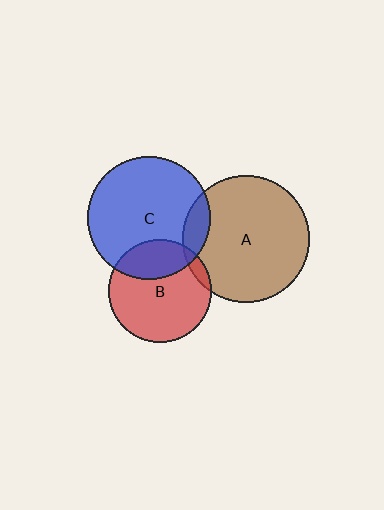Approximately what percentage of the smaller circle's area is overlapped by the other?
Approximately 10%.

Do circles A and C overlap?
Yes.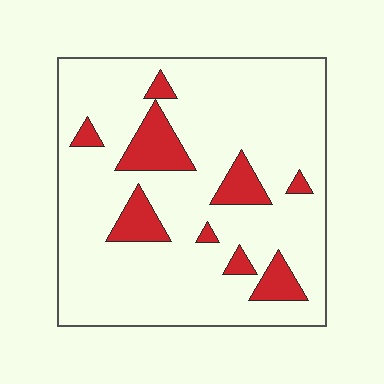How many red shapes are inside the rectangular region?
9.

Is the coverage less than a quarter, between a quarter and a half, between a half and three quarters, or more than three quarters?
Less than a quarter.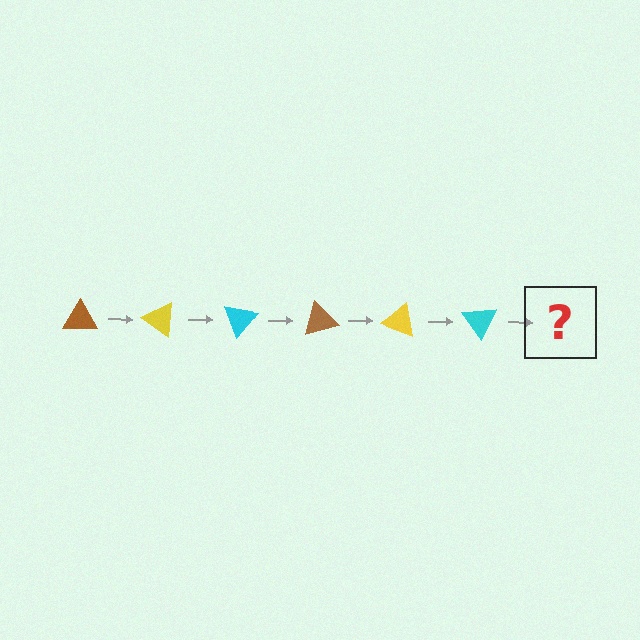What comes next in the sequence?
The next element should be a brown triangle, rotated 210 degrees from the start.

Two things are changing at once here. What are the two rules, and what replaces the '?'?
The two rules are that it rotates 35 degrees each step and the color cycles through brown, yellow, and cyan. The '?' should be a brown triangle, rotated 210 degrees from the start.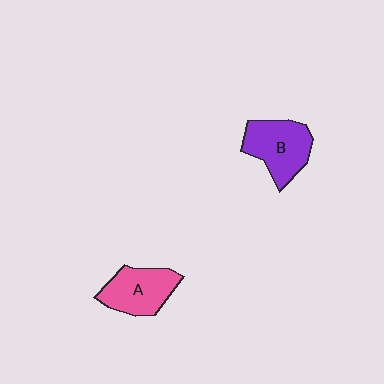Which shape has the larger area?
Shape B (purple).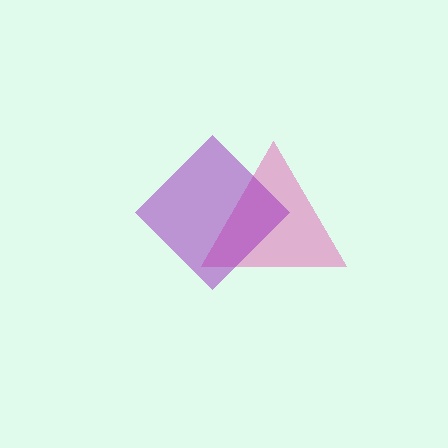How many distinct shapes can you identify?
There are 2 distinct shapes: a pink triangle, a purple diamond.